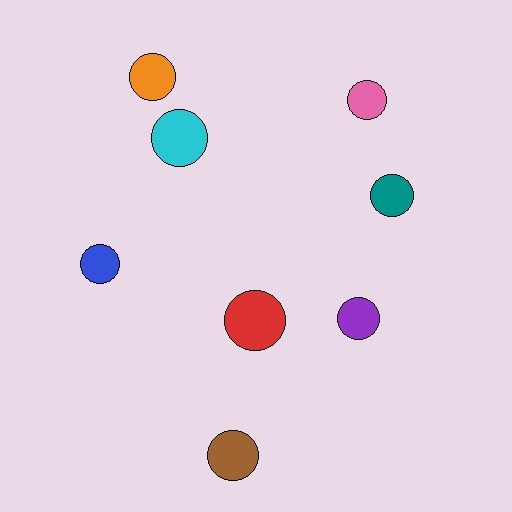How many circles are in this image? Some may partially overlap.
There are 8 circles.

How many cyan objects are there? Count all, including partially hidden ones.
There is 1 cyan object.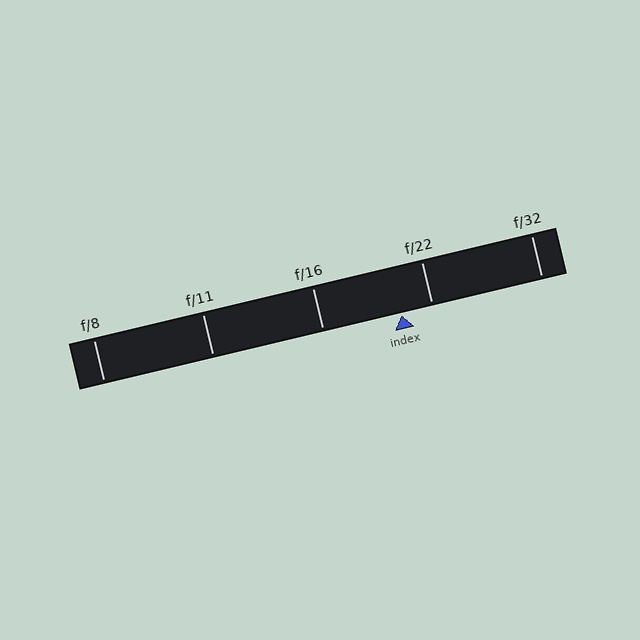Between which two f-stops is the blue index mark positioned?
The index mark is between f/16 and f/22.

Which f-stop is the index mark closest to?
The index mark is closest to f/22.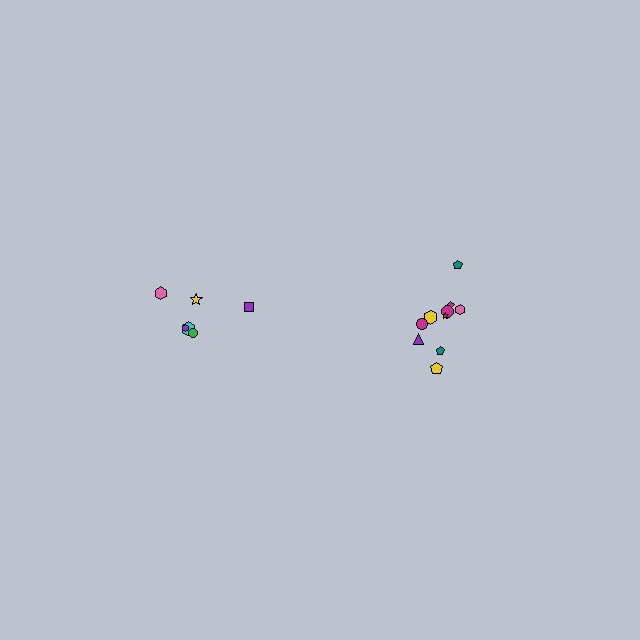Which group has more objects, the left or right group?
The right group.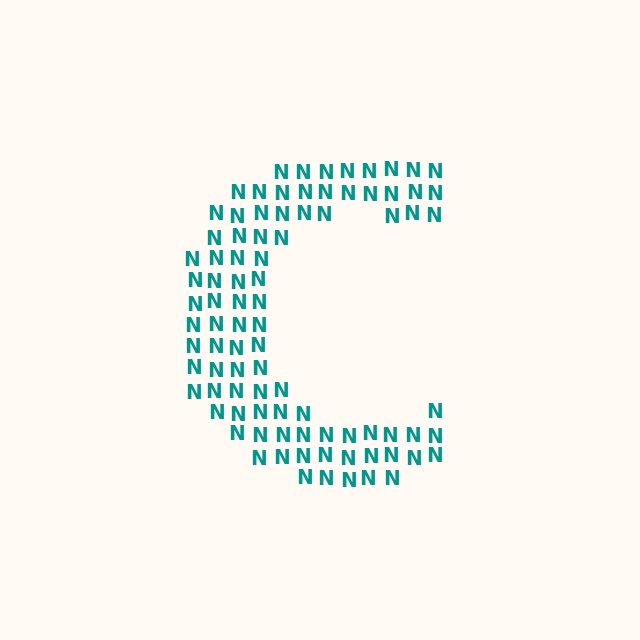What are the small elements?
The small elements are letter N's.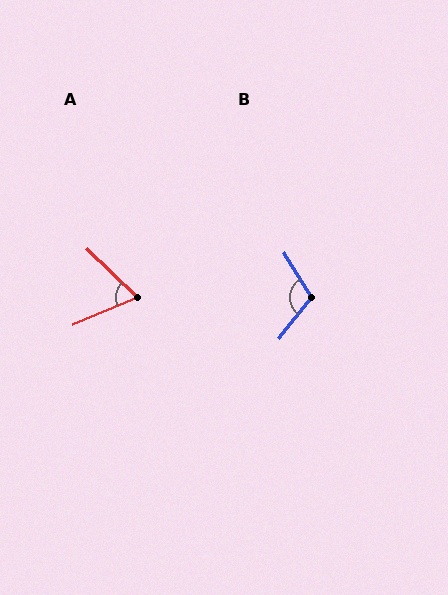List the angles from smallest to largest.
A (66°), B (110°).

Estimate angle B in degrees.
Approximately 110 degrees.